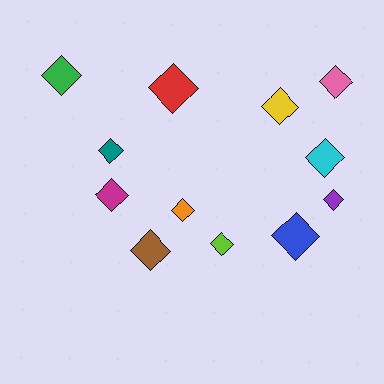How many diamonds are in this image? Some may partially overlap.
There are 12 diamonds.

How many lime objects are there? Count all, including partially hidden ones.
There is 1 lime object.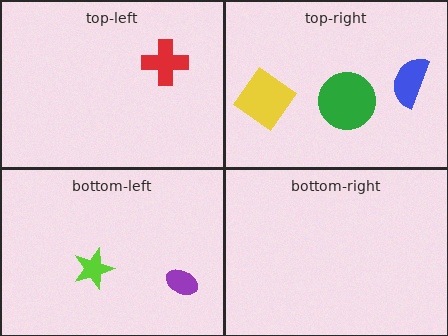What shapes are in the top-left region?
The red cross.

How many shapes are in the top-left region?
1.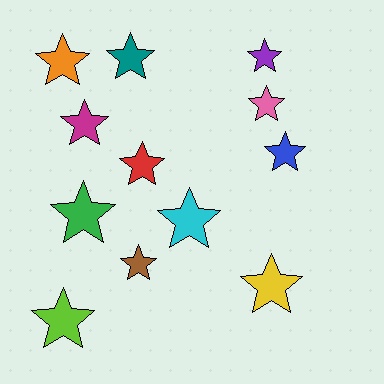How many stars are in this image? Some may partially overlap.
There are 12 stars.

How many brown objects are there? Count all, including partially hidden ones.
There is 1 brown object.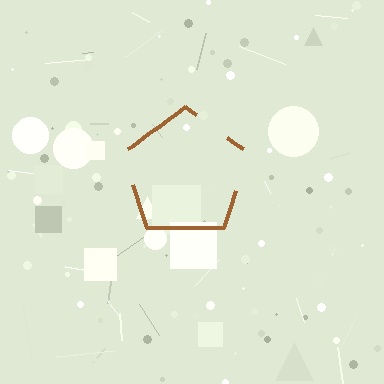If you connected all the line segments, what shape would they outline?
They would outline a pentagon.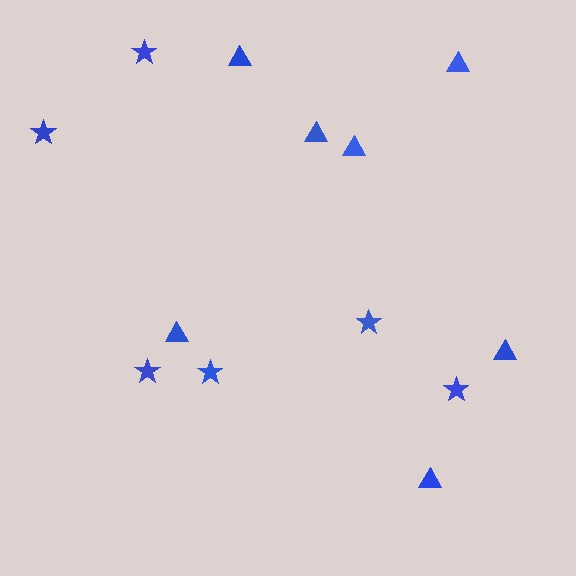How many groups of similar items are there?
There are 2 groups: one group of stars (6) and one group of triangles (7).